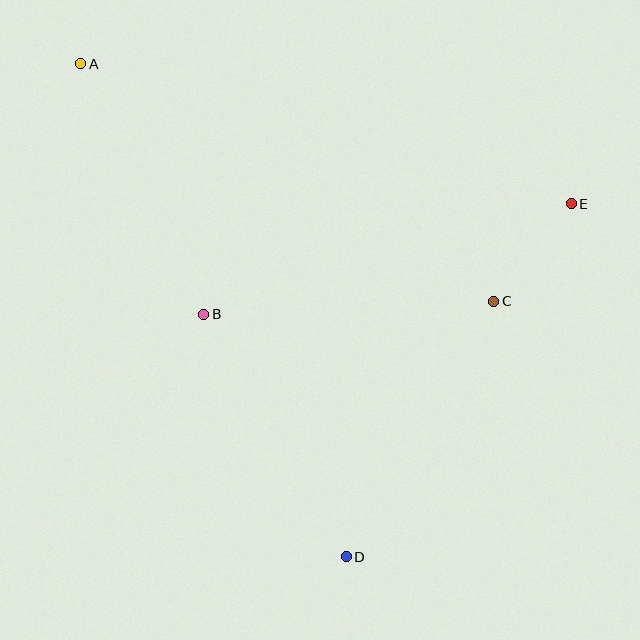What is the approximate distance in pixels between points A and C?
The distance between A and C is approximately 476 pixels.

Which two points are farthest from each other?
Points A and D are farthest from each other.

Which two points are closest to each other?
Points C and E are closest to each other.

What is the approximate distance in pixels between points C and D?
The distance between C and D is approximately 295 pixels.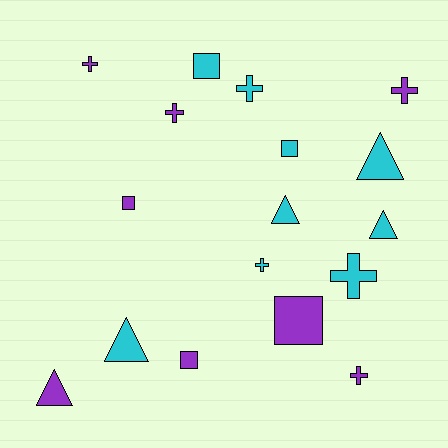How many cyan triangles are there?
There are 4 cyan triangles.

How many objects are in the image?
There are 17 objects.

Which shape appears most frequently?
Cross, with 7 objects.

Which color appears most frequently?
Cyan, with 9 objects.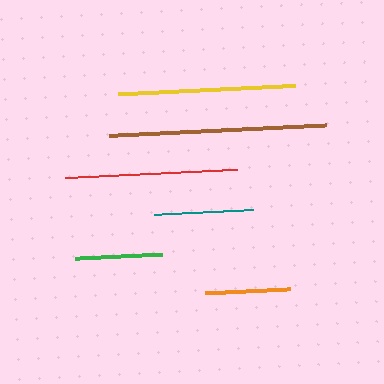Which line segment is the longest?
The brown line is the longest at approximately 217 pixels.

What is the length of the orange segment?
The orange segment is approximately 85 pixels long.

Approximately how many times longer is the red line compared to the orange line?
The red line is approximately 2.0 times the length of the orange line.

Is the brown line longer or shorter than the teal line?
The brown line is longer than the teal line.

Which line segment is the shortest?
The orange line is the shortest at approximately 85 pixels.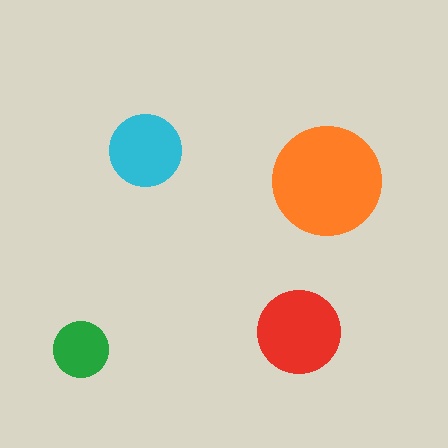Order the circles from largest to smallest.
the orange one, the red one, the cyan one, the green one.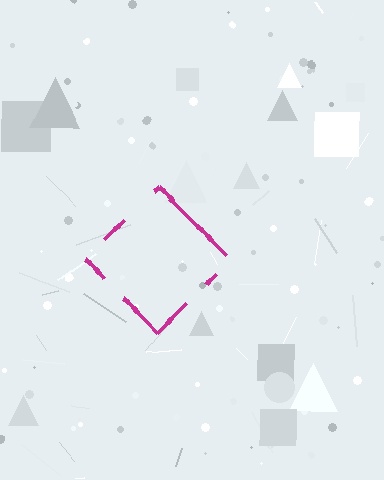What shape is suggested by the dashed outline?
The dashed outline suggests a diamond.